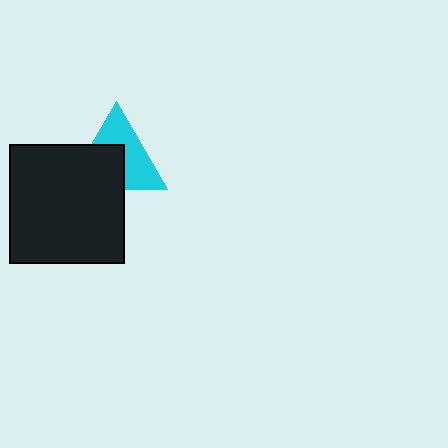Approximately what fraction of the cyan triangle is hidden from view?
Roughly 47% of the cyan triangle is hidden behind the black rectangle.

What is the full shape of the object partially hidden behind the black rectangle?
The partially hidden object is a cyan triangle.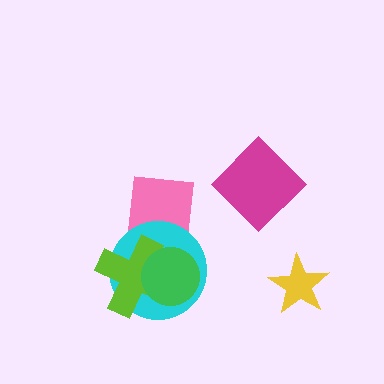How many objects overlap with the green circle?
3 objects overlap with the green circle.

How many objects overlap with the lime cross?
3 objects overlap with the lime cross.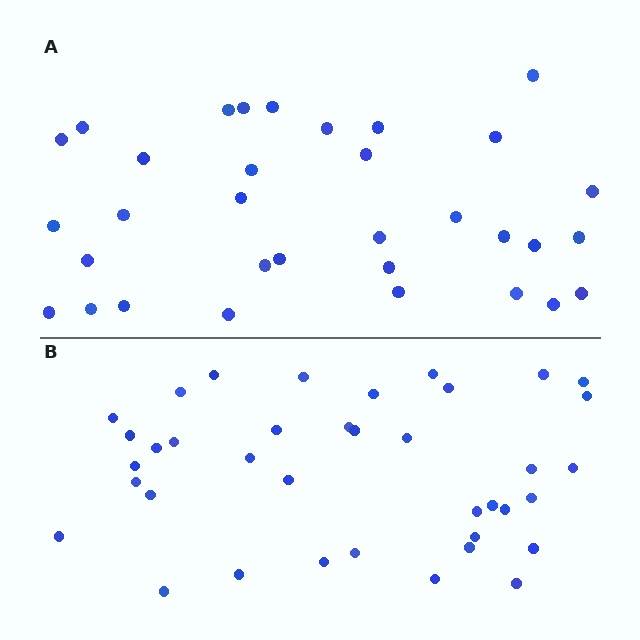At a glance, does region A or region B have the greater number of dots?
Region B (the bottom region) has more dots.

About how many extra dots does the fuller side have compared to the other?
Region B has about 5 more dots than region A.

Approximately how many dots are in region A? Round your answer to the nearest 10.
About 30 dots. (The exact count is 33, which rounds to 30.)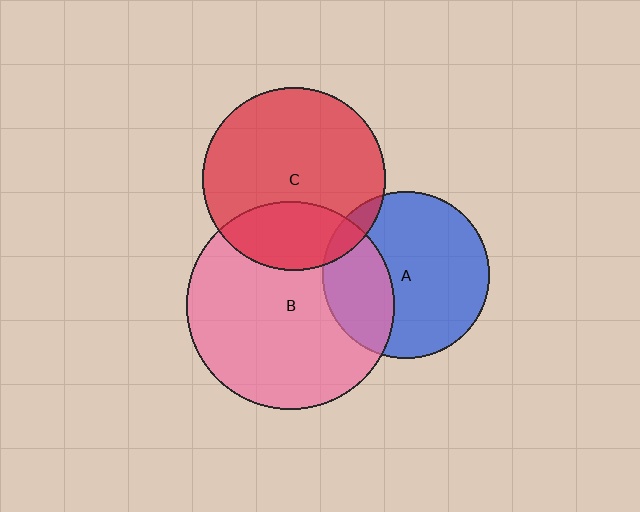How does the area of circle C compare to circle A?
Approximately 1.2 times.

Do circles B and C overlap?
Yes.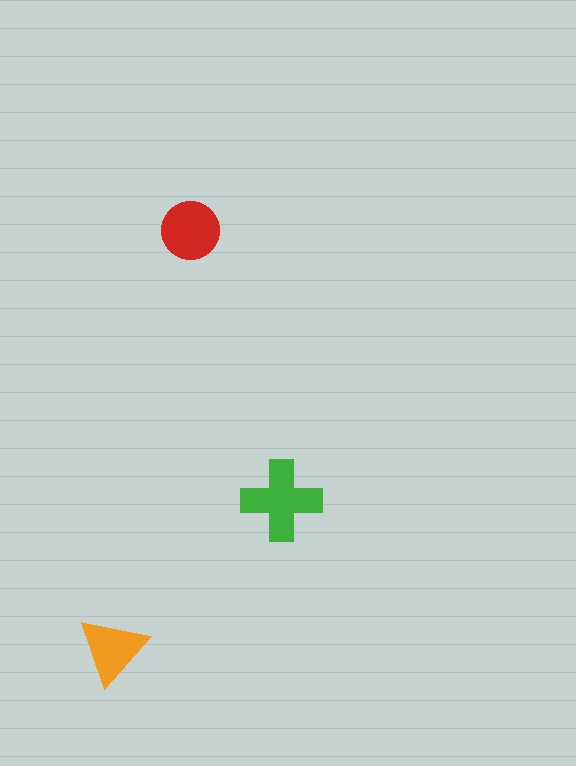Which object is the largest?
The green cross.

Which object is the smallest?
The orange triangle.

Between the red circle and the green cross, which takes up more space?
The green cross.